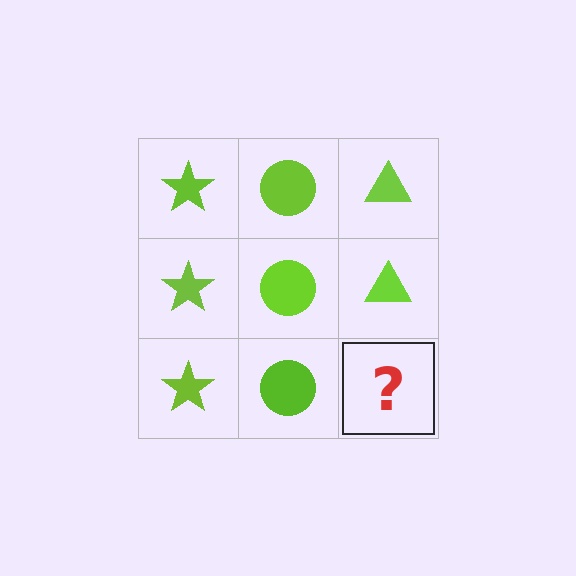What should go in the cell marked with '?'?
The missing cell should contain a lime triangle.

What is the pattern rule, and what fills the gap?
The rule is that each column has a consistent shape. The gap should be filled with a lime triangle.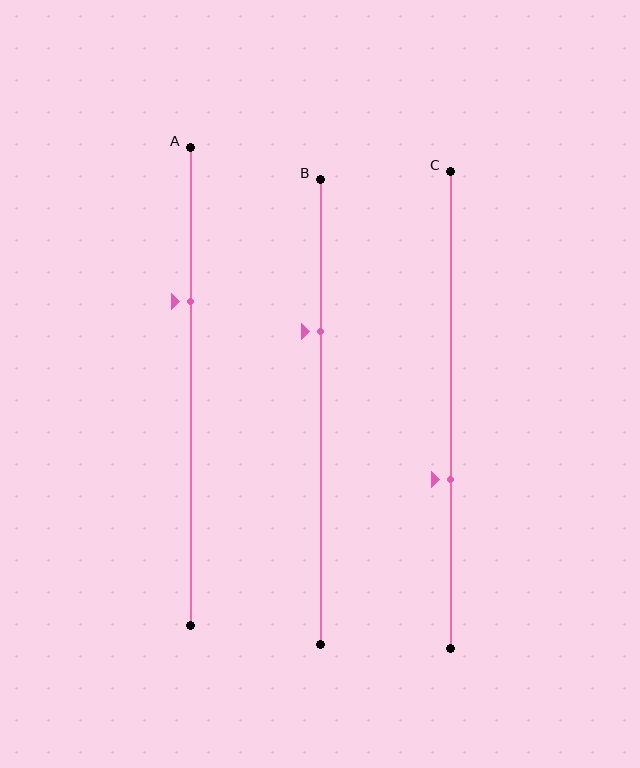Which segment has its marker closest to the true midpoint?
Segment C has its marker closest to the true midpoint.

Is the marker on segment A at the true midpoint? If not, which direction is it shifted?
No, the marker on segment A is shifted upward by about 18% of the segment length.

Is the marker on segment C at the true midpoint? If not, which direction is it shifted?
No, the marker on segment C is shifted downward by about 14% of the segment length.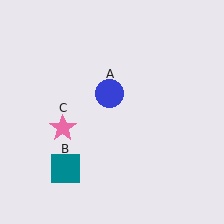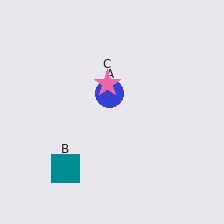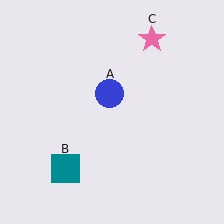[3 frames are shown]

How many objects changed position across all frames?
1 object changed position: pink star (object C).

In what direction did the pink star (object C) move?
The pink star (object C) moved up and to the right.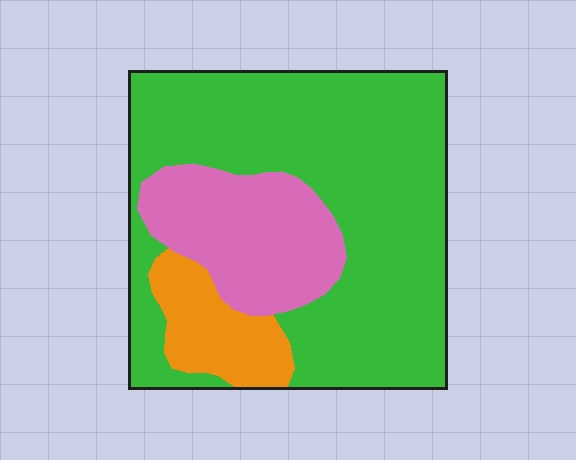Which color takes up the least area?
Orange, at roughly 10%.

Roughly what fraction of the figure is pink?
Pink takes up about one fifth (1/5) of the figure.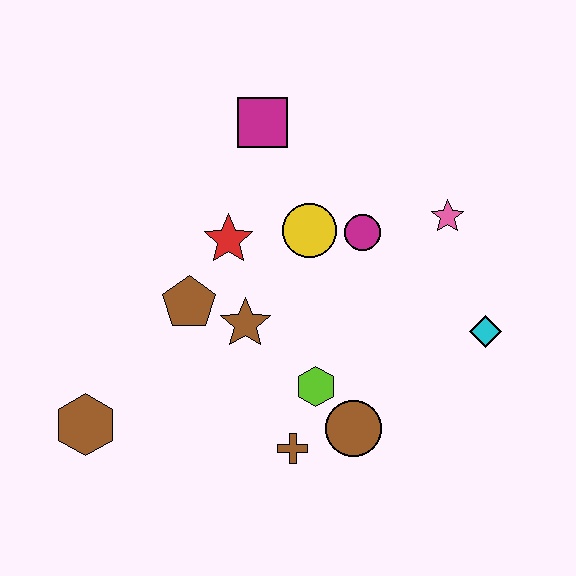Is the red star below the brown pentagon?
No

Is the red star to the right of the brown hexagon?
Yes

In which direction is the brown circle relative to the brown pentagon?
The brown circle is to the right of the brown pentagon.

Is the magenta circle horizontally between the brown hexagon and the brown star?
No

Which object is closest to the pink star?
The magenta circle is closest to the pink star.